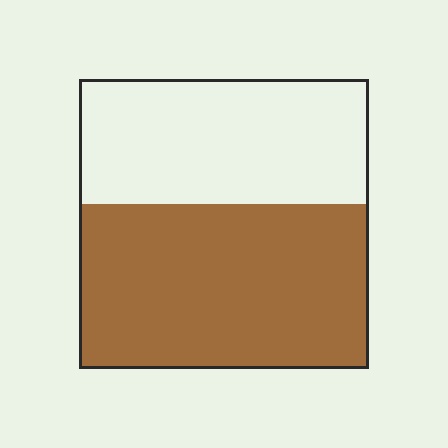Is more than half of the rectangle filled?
Yes.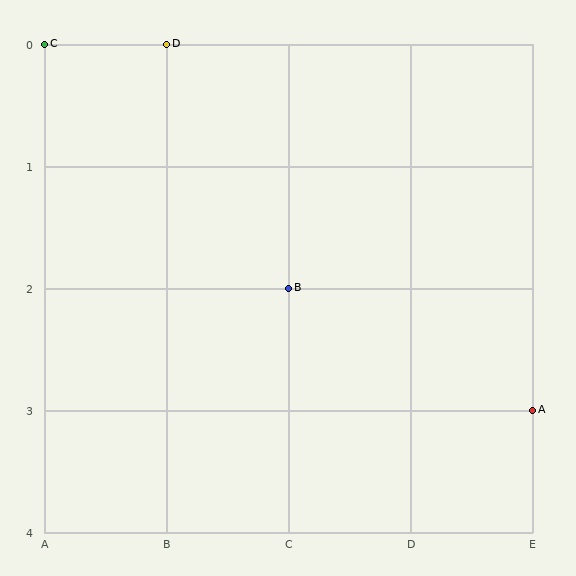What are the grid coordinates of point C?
Point C is at grid coordinates (A, 0).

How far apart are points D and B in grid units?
Points D and B are 1 column and 2 rows apart (about 2.2 grid units diagonally).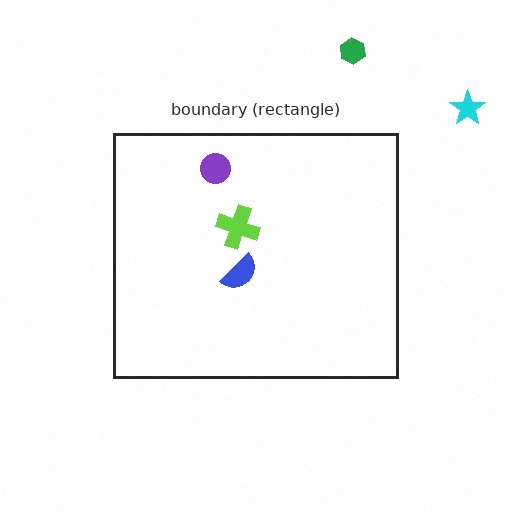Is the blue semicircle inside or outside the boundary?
Inside.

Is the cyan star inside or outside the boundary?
Outside.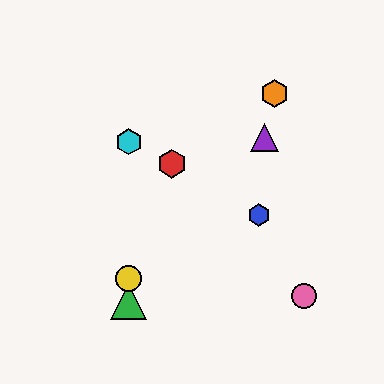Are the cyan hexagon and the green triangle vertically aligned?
Yes, both are at x≈129.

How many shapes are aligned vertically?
3 shapes (the green triangle, the yellow circle, the cyan hexagon) are aligned vertically.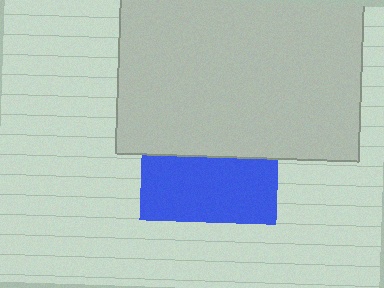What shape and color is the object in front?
The object in front is a light gray rectangle.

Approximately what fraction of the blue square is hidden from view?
Roughly 53% of the blue square is hidden behind the light gray rectangle.